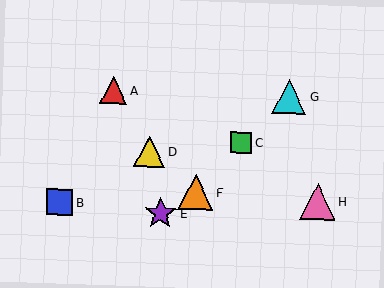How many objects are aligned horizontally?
2 objects (A, G) are aligned horizontally.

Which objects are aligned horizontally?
Objects A, G are aligned horizontally.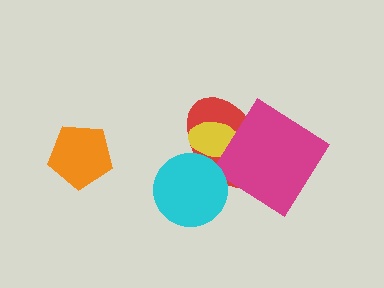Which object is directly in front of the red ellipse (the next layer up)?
The yellow ellipse is directly in front of the red ellipse.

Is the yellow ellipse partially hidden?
Yes, it is partially covered by another shape.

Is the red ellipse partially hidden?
Yes, it is partially covered by another shape.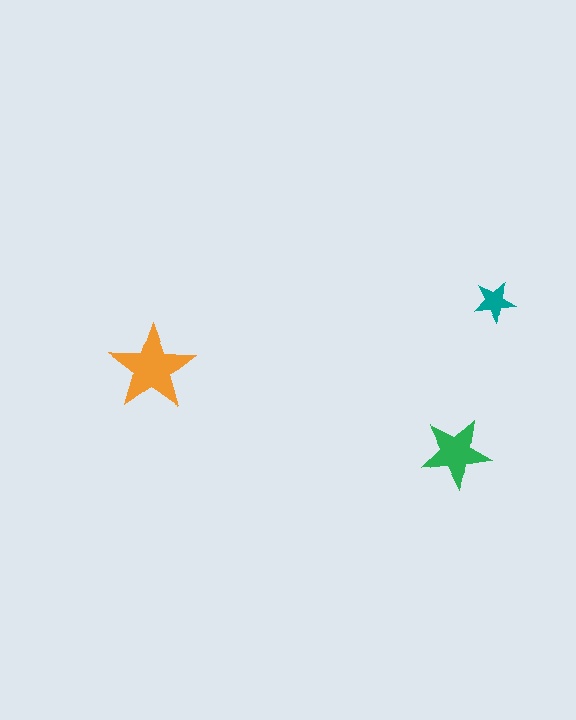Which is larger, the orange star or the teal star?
The orange one.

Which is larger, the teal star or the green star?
The green one.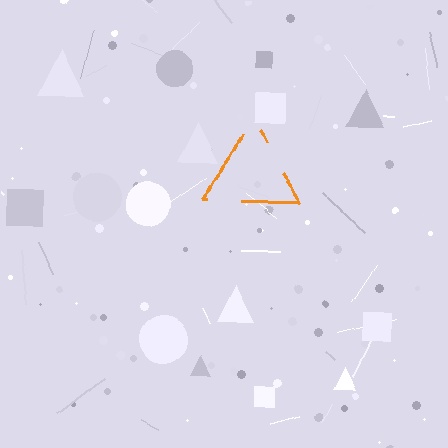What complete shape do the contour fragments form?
The contour fragments form a triangle.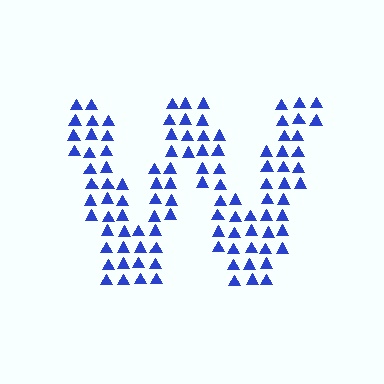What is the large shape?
The large shape is the letter W.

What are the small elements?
The small elements are triangles.